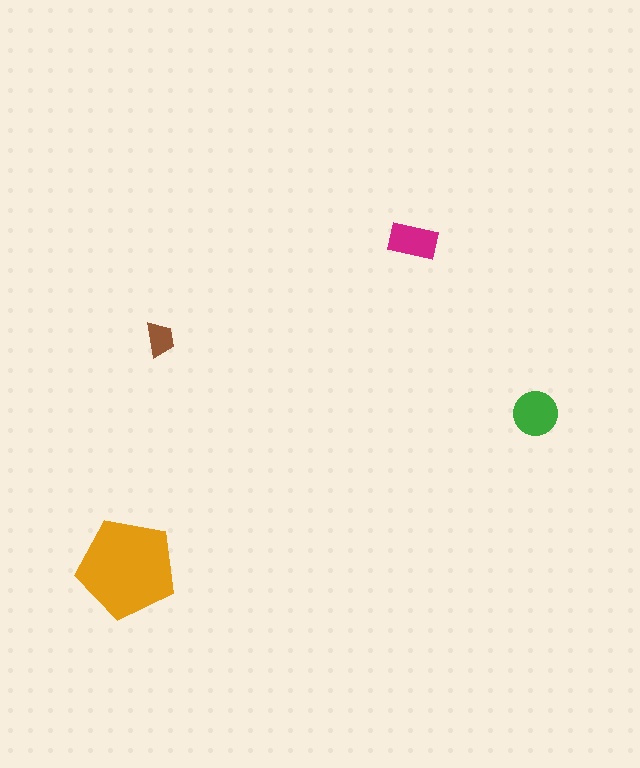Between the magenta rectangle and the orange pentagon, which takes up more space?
The orange pentagon.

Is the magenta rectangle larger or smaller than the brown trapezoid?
Larger.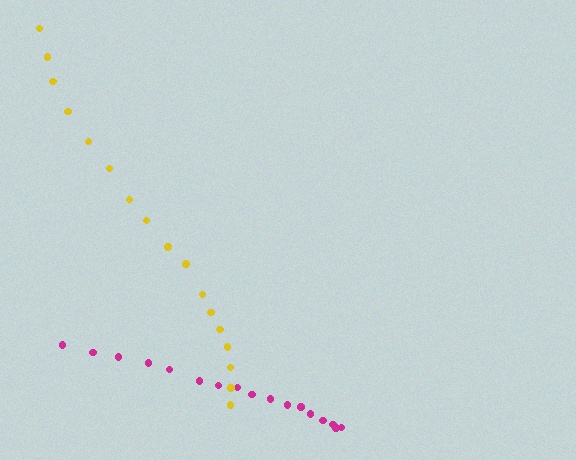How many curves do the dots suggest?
There are 2 distinct paths.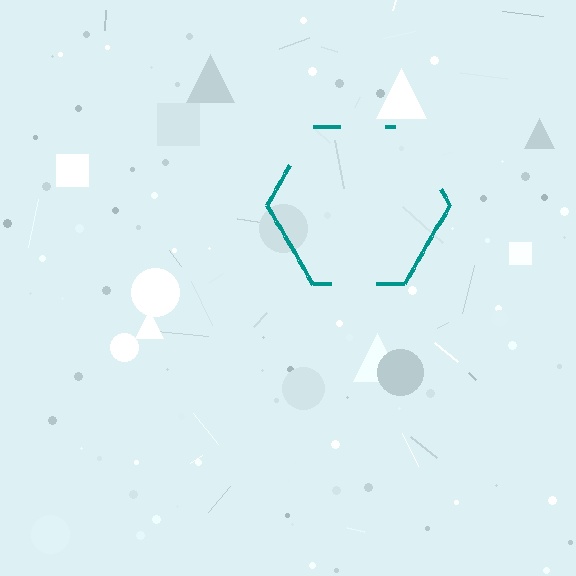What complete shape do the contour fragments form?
The contour fragments form a hexagon.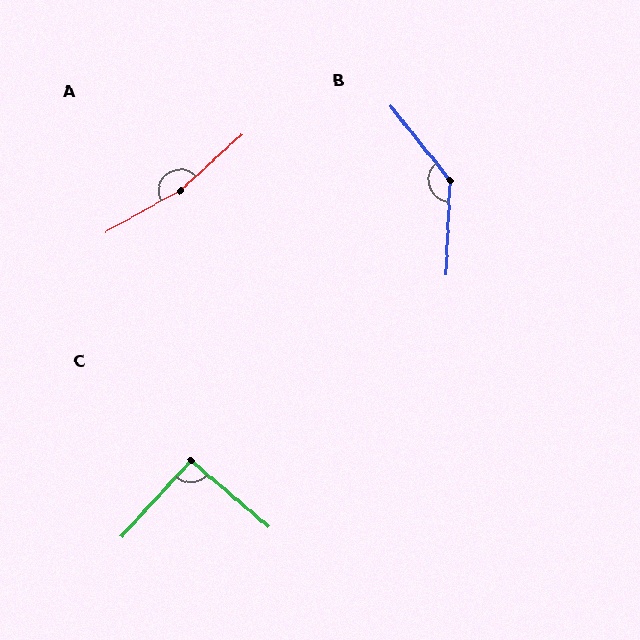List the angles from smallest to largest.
C (92°), B (139°), A (166°).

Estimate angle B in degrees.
Approximately 139 degrees.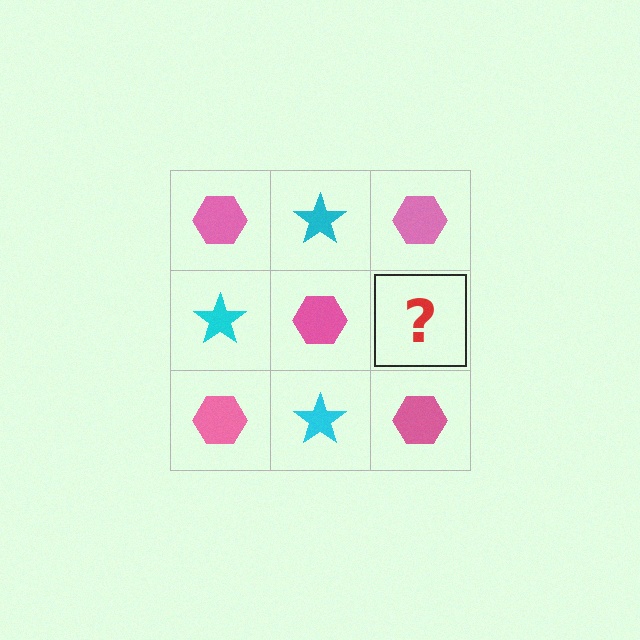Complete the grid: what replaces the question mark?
The question mark should be replaced with a cyan star.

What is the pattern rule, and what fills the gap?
The rule is that it alternates pink hexagon and cyan star in a checkerboard pattern. The gap should be filled with a cyan star.